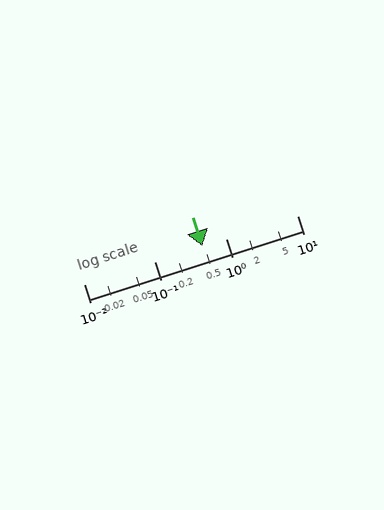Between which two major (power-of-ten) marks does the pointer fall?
The pointer is between 0.1 and 1.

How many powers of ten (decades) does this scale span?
The scale spans 3 decades, from 0.01 to 10.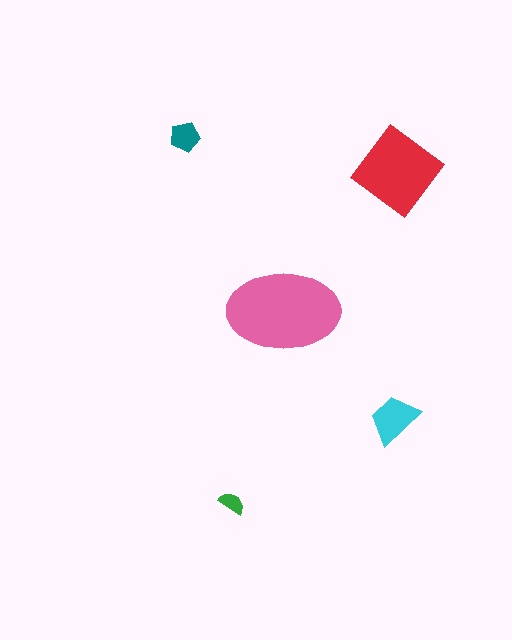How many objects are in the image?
There are 5 objects in the image.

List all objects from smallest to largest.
The green semicircle, the teal pentagon, the cyan trapezoid, the red diamond, the pink ellipse.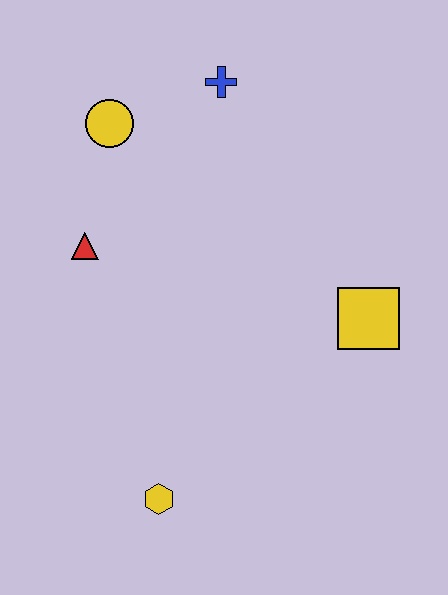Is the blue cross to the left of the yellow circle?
No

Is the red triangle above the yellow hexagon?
Yes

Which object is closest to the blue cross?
The yellow circle is closest to the blue cross.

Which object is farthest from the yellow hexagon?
The blue cross is farthest from the yellow hexagon.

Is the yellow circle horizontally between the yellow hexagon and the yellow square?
No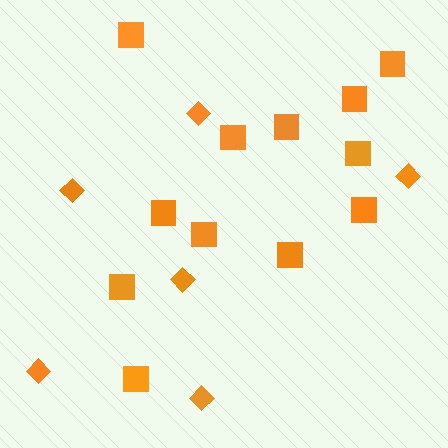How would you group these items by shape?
There are 2 groups: one group of squares (12) and one group of diamonds (6).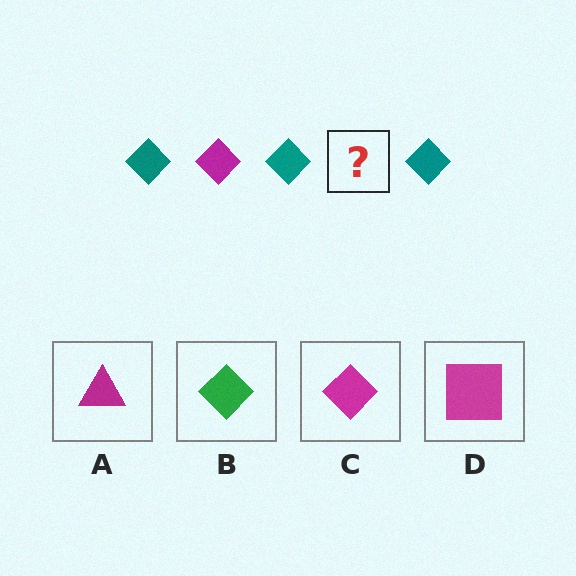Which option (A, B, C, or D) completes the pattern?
C.